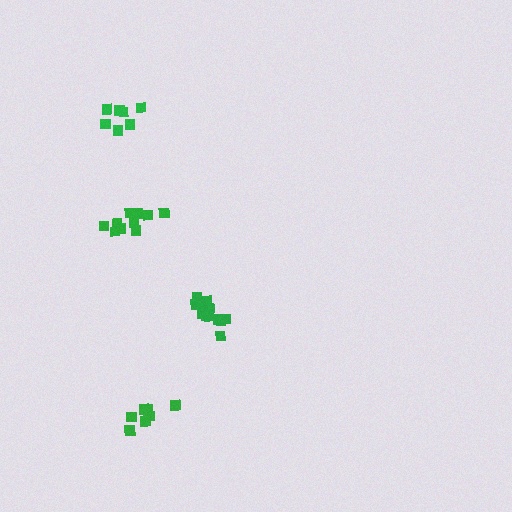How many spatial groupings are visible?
There are 4 spatial groupings.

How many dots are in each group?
Group 1: 10 dots, Group 2: 7 dots, Group 3: 7 dots, Group 4: 13 dots (37 total).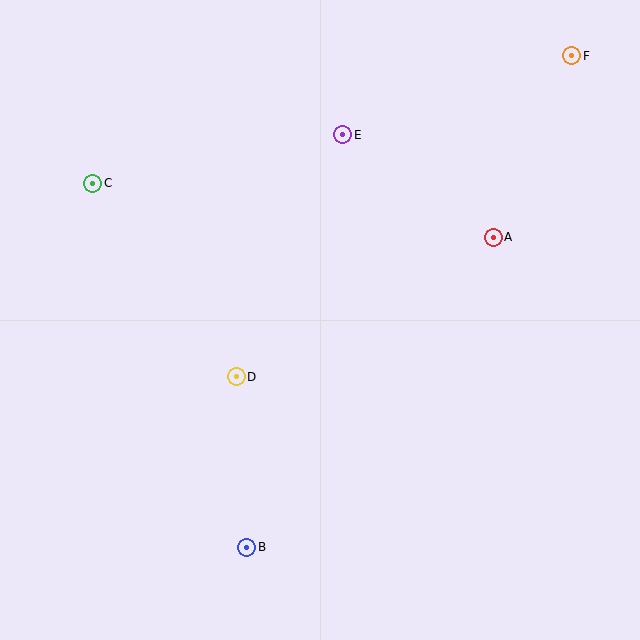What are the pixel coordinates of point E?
Point E is at (343, 135).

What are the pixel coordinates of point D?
Point D is at (236, 377).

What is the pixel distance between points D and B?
The distance between D and B is 171 pixels.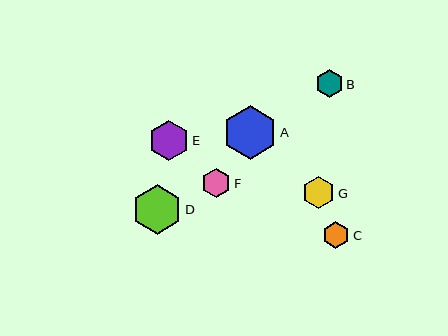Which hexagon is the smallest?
Hexagon C is the smallest with a size of approximately 27 pixels.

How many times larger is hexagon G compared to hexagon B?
Hexagon G is approximately 1.2 times the size of hexagon B.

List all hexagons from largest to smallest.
From largest to smallest: A, D, E, G, F, B, C.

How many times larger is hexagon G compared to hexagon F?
Hexagon G is approximately 1.1 times the size of hexagon F.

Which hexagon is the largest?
Hexagon A is the largest with a size of approximately 54 pixels.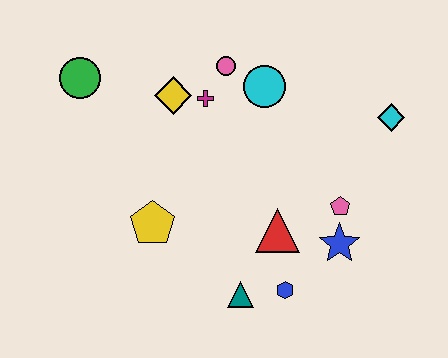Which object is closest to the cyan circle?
The pink circle is closest to the cyan circle.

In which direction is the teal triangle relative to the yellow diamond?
The teal triangle is below the yellow diamond.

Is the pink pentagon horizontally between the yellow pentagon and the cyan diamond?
Yes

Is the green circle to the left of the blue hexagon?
Yes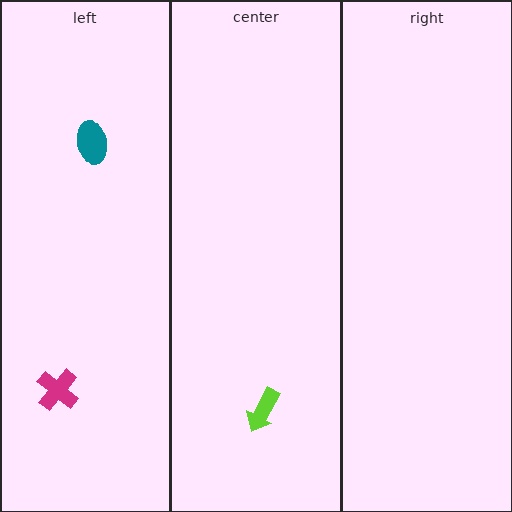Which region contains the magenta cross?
The left region.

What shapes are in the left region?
The teal ellipse, the magenta cross.